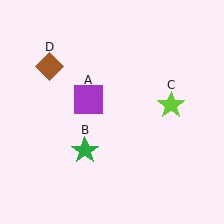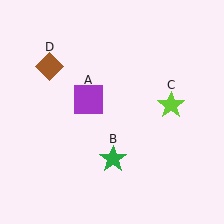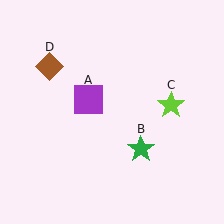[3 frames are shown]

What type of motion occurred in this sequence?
The green star (object B) rotated counterclockwise around the center of the scene.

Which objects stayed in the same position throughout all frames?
Purple square (object A) and lime star (object C) and brown diamond (object D) remained stationary.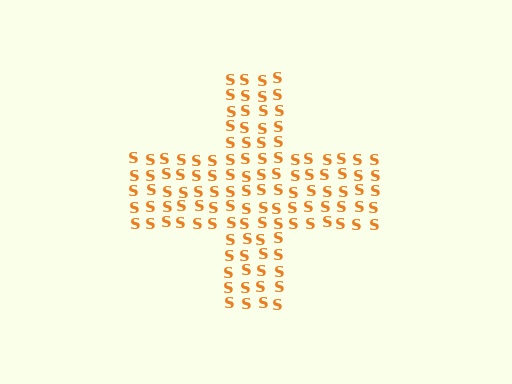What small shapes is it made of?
It is made of small letter S's.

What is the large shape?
The large shape is a cross.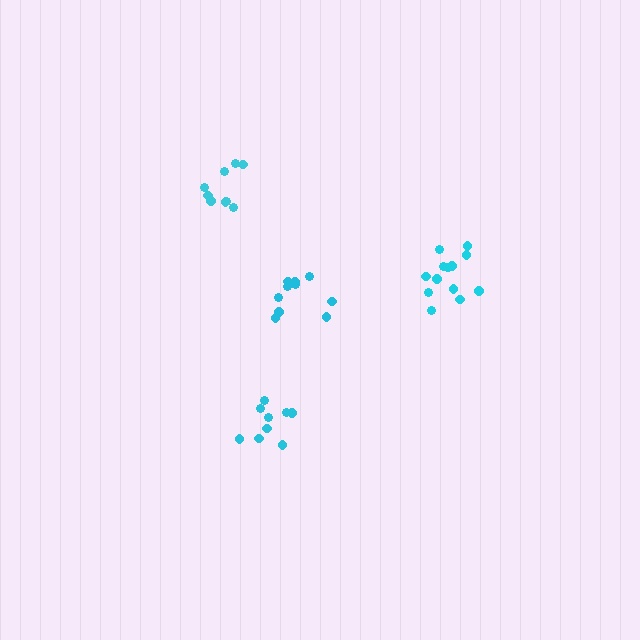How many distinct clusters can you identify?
There are 4 distinct clusters.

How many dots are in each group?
Group 1: 9 dots, Group 2: 10 dots, Group 3: 9 dots, Group 4: 13 dots (41 total).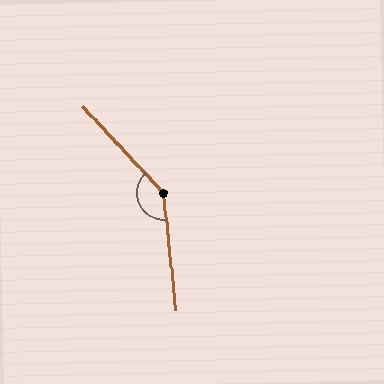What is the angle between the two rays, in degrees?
Approximately 143 degrees.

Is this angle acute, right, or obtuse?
It is obtuse.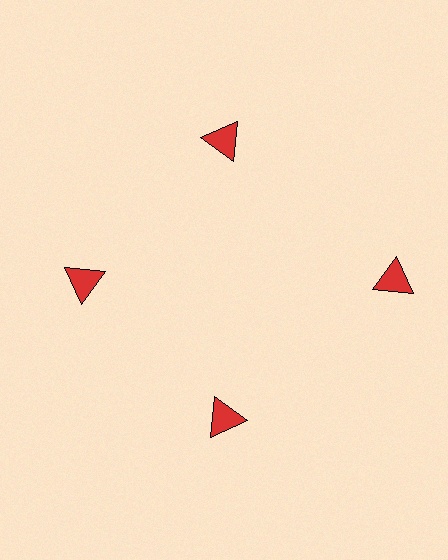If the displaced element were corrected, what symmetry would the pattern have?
It would have 4-fold rotational symmetry — the pattern would map onto itself every 90 degrees.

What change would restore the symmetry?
The symmetry would be restored by moving it inward, back onto the ring so that all 4 triangles sit at equal angles and equal distance from the center.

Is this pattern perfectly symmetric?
No. The 4 red triangles are arranged in a ring, but one element near the 3 o'clock position is pushed outward from the center, breaking the 4-fold rotational symmetry.